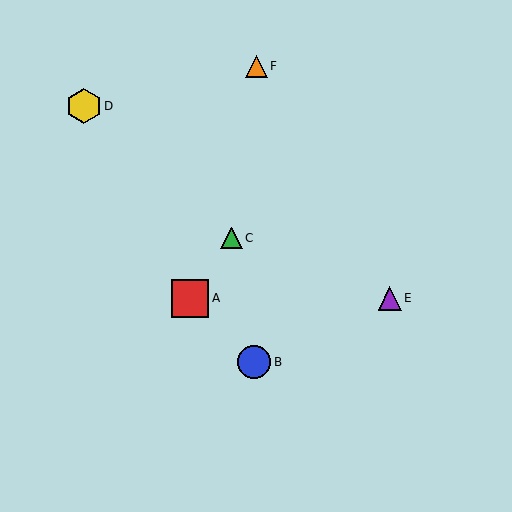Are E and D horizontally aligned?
No, E is at y≈298 and D is at y≈106.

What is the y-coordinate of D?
Object D is at y≈106.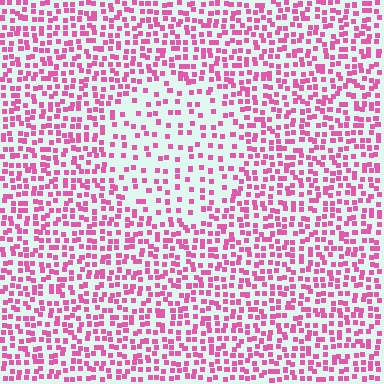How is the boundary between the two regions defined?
The boundary is defined by a change in element density (approximately 2.0x ratio). All elements are the same color, size, and shape.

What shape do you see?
I see a circle.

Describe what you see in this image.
The image contains small pink elements arranged at two different densities. A circle-shaped region is visible where the elements are less densely packed than the surrounding area.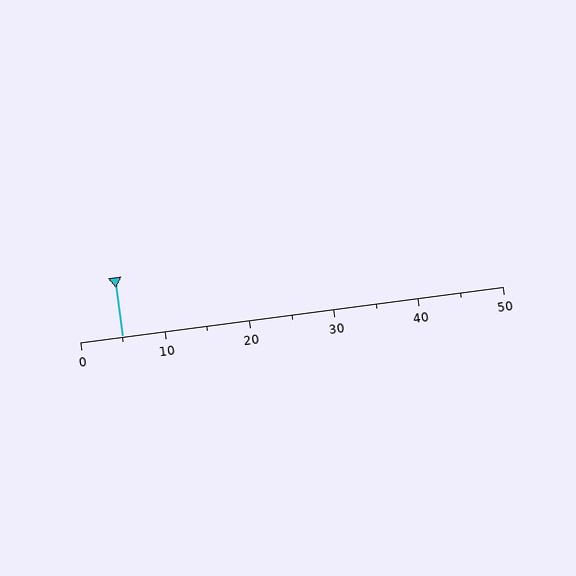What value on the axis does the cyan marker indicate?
The marker indicates approximately 5.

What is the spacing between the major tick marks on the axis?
The major ticks are spaced 10 apart.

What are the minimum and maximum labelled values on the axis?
The axis runs from 0 to 50.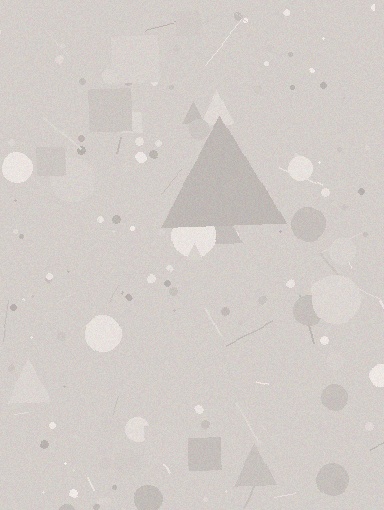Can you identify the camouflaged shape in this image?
The camouflaged shape is a triangle.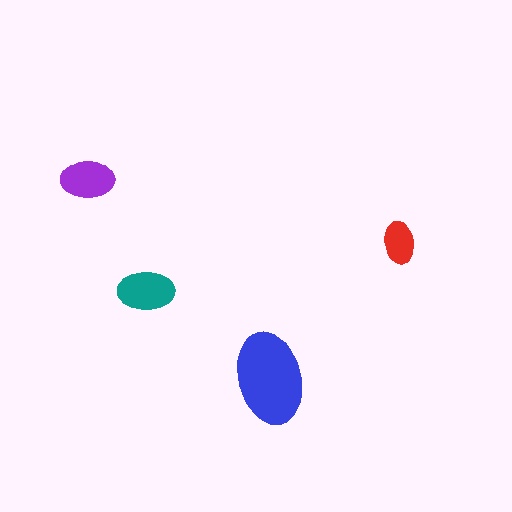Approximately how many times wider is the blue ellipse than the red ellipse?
About 2 times wider.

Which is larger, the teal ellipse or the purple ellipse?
The teal one.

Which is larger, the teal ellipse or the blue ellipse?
The blue one.